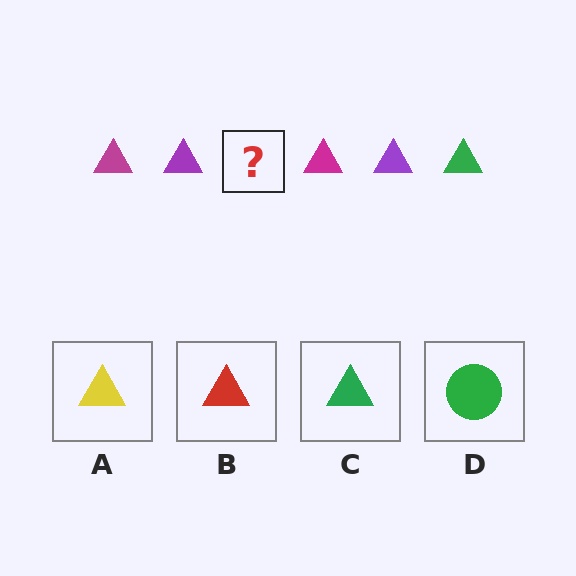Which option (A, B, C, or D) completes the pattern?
C.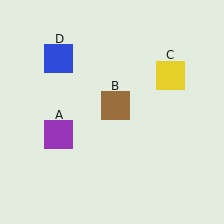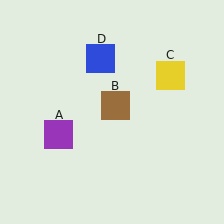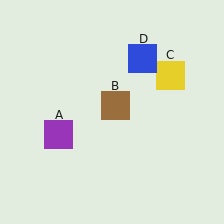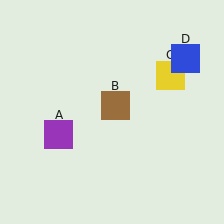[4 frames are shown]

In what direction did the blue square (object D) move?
The blue square (object D) moved right.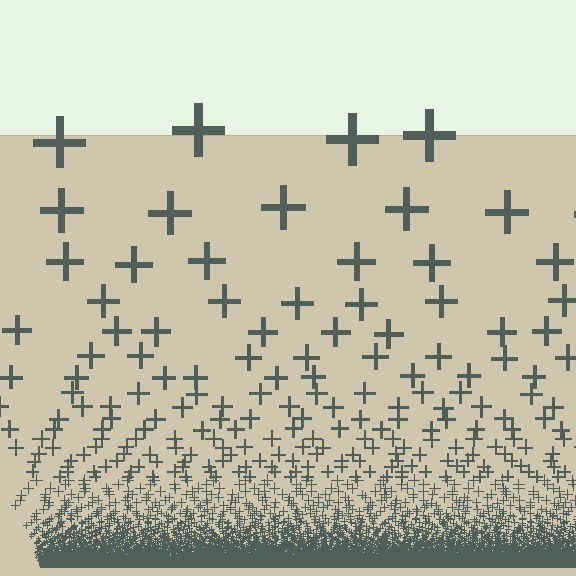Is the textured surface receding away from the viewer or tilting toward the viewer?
The surface appears to tilt toward the viewer. Texture elements get larger and sparser toward the top.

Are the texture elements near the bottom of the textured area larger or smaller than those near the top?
Smaller. The gradient is inverted — elements near the bottom are smaller and denser.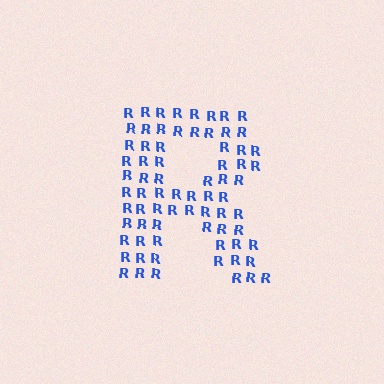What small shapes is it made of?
It is made of small letter R's.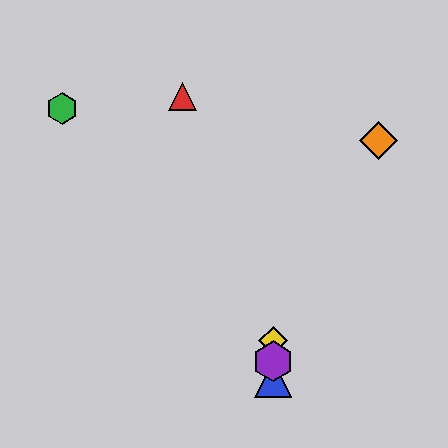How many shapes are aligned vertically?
3 shapes (the blue triangle, the yellow diamond, the purple hexagon) are aligned vertically.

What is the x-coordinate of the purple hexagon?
The purple hexagon is at x≈273.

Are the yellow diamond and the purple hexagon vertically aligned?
Yes, both are at x≈273.